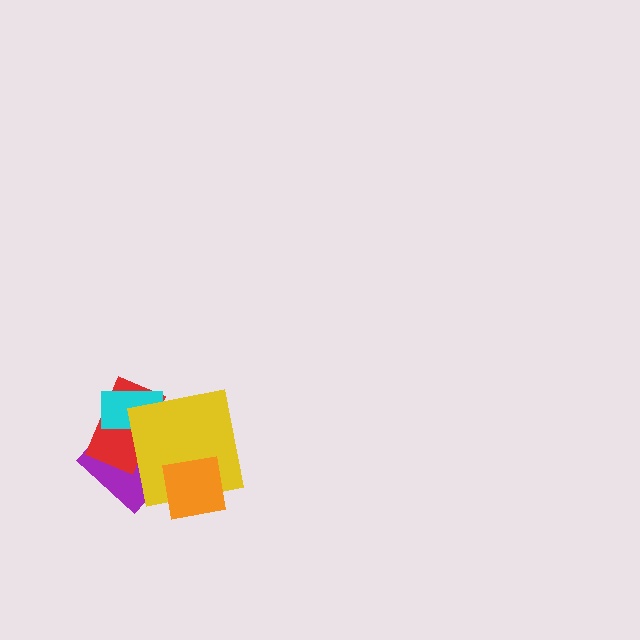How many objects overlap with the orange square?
2 objects overlap with the orange square.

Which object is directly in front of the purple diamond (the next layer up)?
The red rectangle is directly in front of the purple diamond.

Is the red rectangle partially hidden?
Yes, it is partially covered by another shape.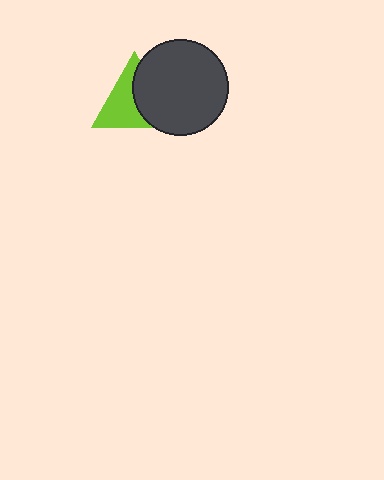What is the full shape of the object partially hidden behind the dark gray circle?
The partially hidden object is a lime triangle.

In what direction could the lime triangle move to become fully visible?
The lime triangle could move left. That would shift it out from behind the dark gray circle entirely.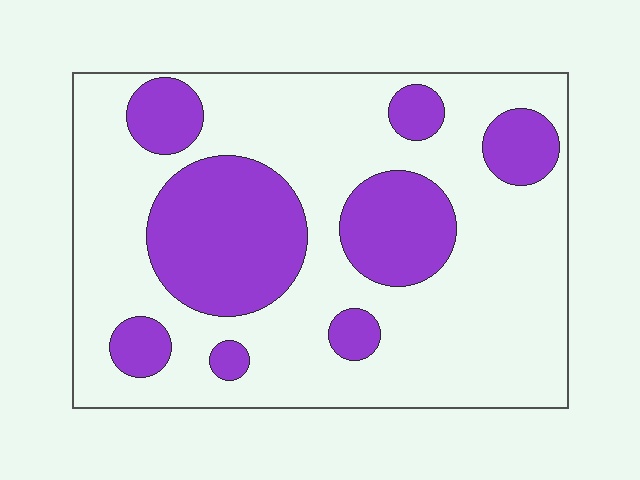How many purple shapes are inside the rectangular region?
8.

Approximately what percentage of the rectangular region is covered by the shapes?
Approximately 30%.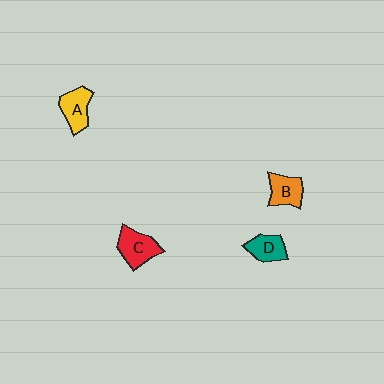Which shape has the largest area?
Shape C (red).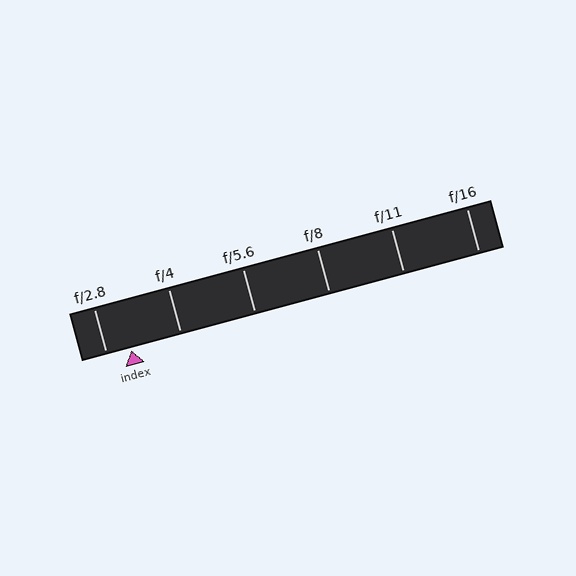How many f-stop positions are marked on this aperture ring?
There are 6 f-stop positions marked.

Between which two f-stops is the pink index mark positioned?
The index mark is between f/2.8 and f/4.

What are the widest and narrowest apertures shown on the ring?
The widest aperture shown is f/2.8 and the narrowest is f/16.